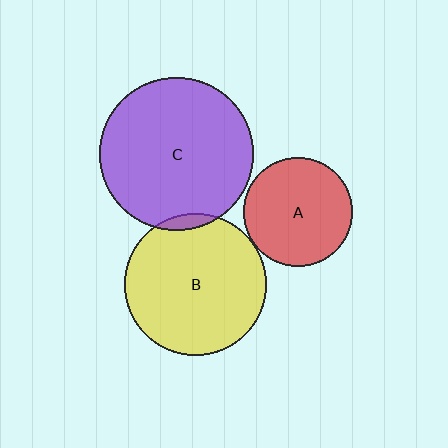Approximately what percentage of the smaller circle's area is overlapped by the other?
Approximately 5%.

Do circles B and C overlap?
Yes.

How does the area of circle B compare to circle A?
Approximately 1.7 times.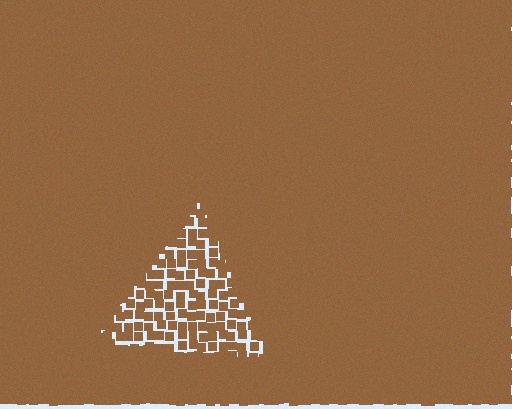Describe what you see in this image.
The image contains small brown elements arranged at two different densities. A triangle-shaped region is visible where the elements are less densely packed than the surrounding area.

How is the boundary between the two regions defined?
The boundary is defined by a change in element density (approximately 2.7x ratio). All elements are the same color, size, and shape.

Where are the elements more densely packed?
The elements are more densely packed outside the triangle boundary.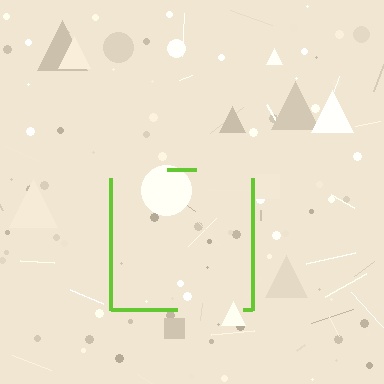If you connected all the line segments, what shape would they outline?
They would outline a square.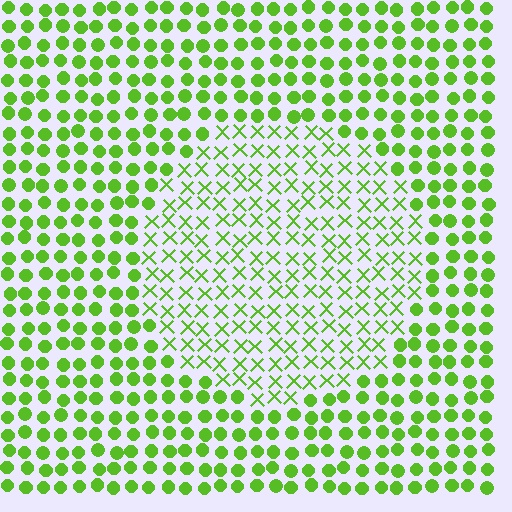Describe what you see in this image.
The image is filled with small lime elements arranged in a uniform grid. A circle-shaped region contains X marks, while the surrounding area contains circles. The boundary is defined purely by the change in element shape.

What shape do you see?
I see a circle.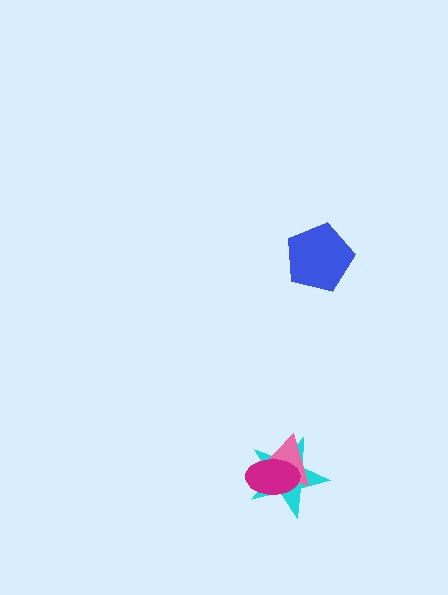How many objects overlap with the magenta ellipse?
2 objects overlap with the magenta ellipse.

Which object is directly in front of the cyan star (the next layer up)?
The pink triangle is directly in front of the cyan star.